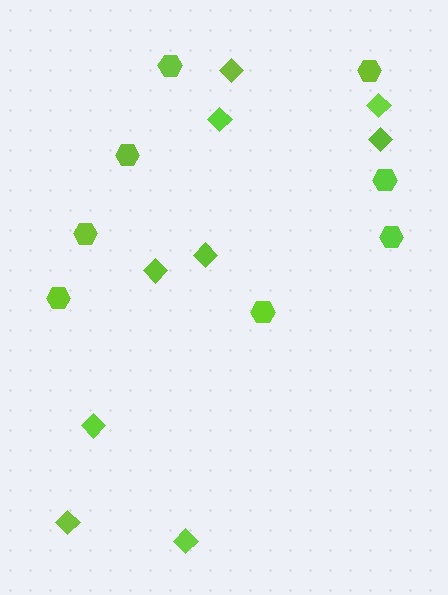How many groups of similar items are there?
There are 2 groups: one group of diamonds (9) and one group of hexagons (8).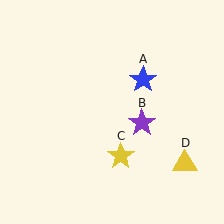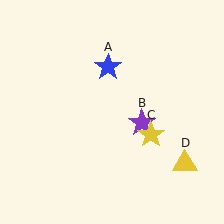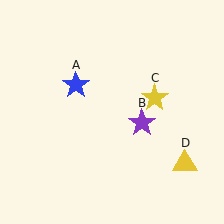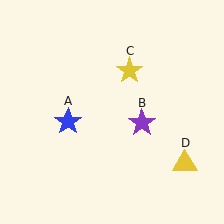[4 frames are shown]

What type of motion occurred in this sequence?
The blue star (object A), yellow star (object C) rotated counterclockwise around the center of the scene.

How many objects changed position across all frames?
2 objects changed position: blue star (object A), yellow star (object C).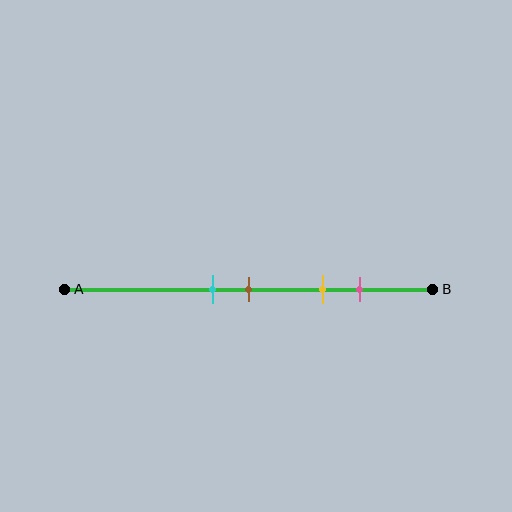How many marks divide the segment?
There are 4 marks dividing the segment.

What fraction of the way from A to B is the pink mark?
The pink mark is approximately 80% (0.8) of the way from A to B.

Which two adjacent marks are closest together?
The cyan and brown marks are the closest adjacent pair.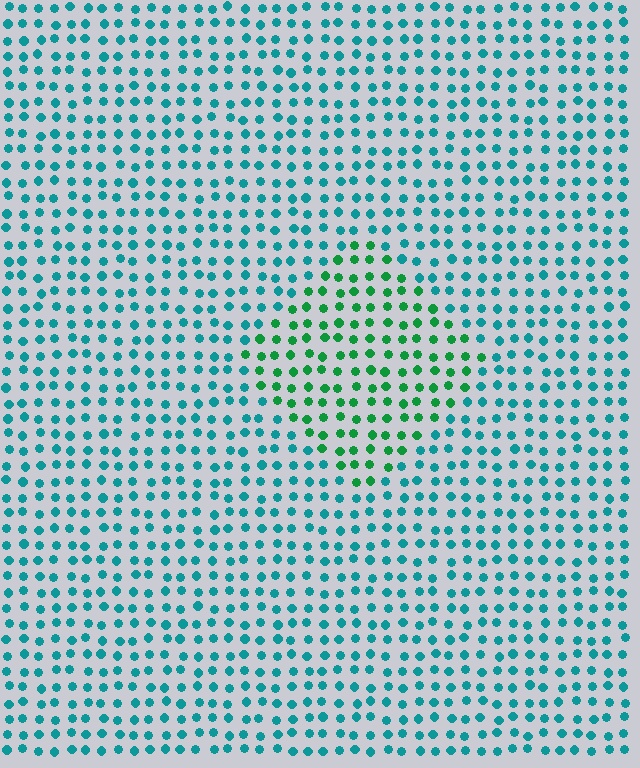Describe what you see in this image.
The image is filled with small teal elements in a uniform arrangement. A diamond-shaped region is visible where the elements are tinted to a slightly different hue, forming a subtle color boundary.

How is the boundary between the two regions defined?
The boundary is defined purely by a slight shift in hue (about 41 degrees). Spacing, size, and orientation are identical on both sides.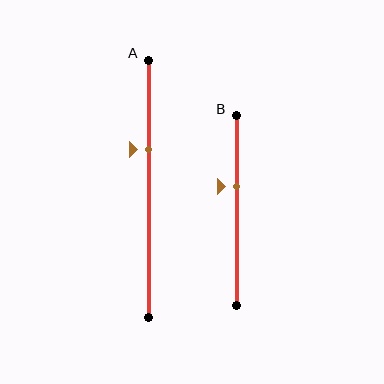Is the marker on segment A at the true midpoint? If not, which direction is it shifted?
No, the marker on segment A is shifted upward by about 15% of the segment length.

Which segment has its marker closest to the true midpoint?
Segment B has its marker closest to the true midpoint.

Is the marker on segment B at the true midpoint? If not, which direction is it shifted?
No, the marker on segment B is shifted upward by about 13% of the segment length.